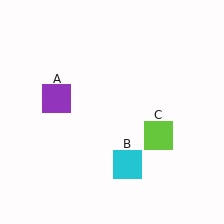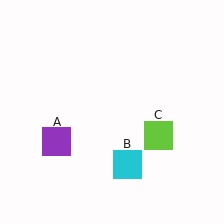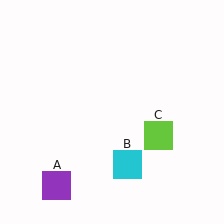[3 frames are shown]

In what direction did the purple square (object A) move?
The purple square (object A) moved down.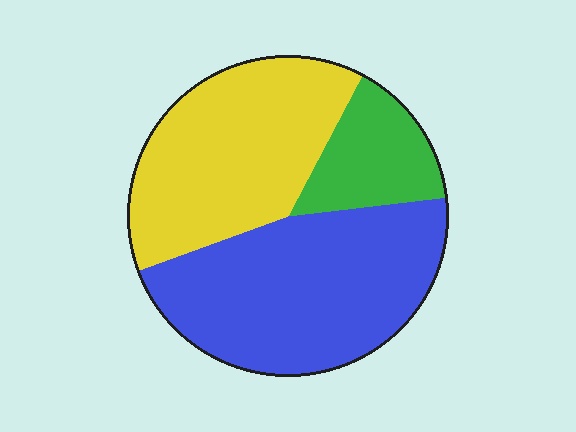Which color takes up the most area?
Blue, at roughly 45%.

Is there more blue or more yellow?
Blue.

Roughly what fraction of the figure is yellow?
Yellow takes up between a quarter and a half of the figure.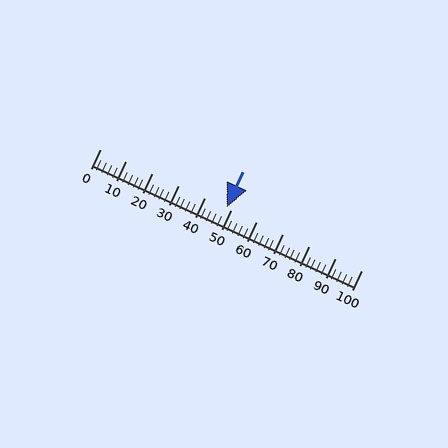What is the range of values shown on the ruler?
The ruler shows values from 0 to 100.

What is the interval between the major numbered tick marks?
The major tick marks are spaced 10 units apart.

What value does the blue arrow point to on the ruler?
The blue arrow points to approximately 48.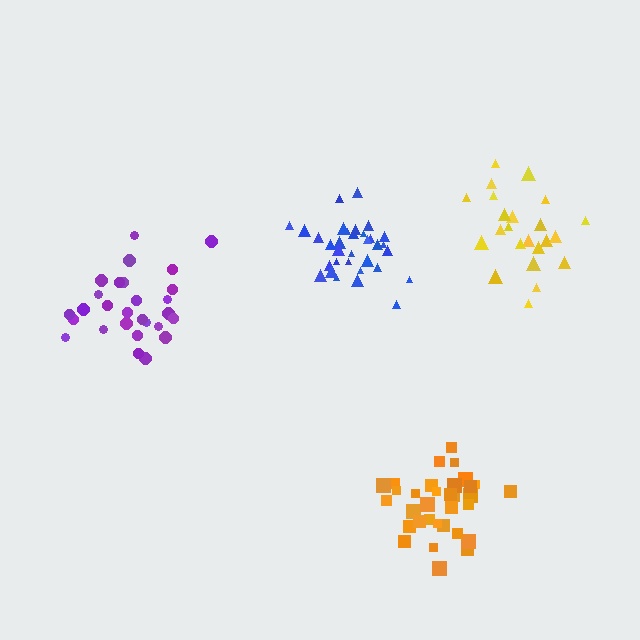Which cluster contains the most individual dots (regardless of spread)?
Orange (34).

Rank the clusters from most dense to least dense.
blue, orange, purple, yellow.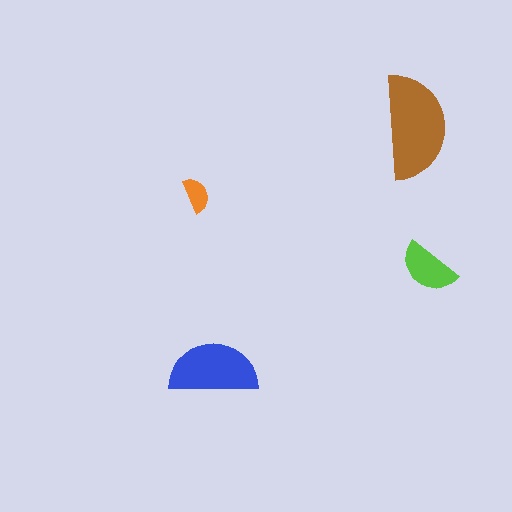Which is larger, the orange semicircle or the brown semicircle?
The brown one.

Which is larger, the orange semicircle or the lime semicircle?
The lime one.